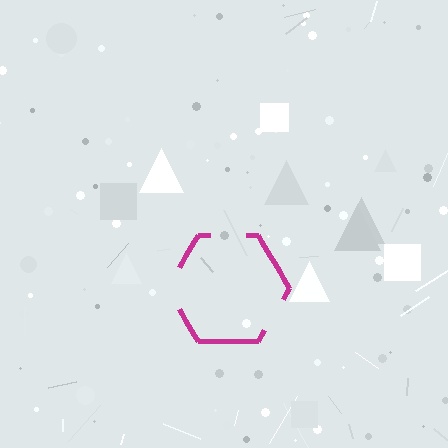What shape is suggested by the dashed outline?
The dashed outline suggests a hexagon.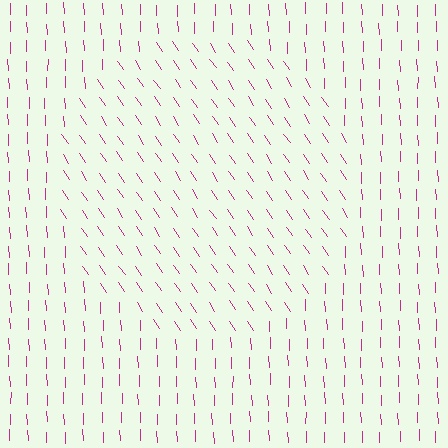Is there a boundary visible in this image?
Yes, there is a texture boundary formed by a change in line orientation.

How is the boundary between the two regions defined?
The boundary is defined purely by a change in line orientation (approximately 31 degrees difference). All lines are the same color and thickness.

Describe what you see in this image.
The image is filled with small magenta line segments. A circle region in the image has lines oriented differently from the surrounding lines, creating a visible texture boundary.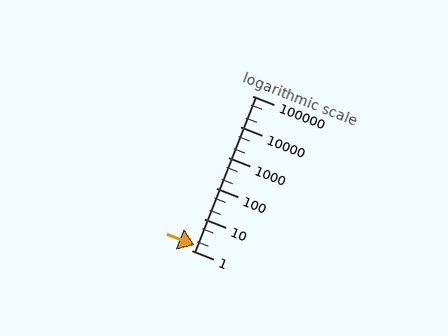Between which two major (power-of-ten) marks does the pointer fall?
The pointer is between 1 and 10.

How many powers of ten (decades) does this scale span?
The scale spans 5 decades, from 1 to 100000.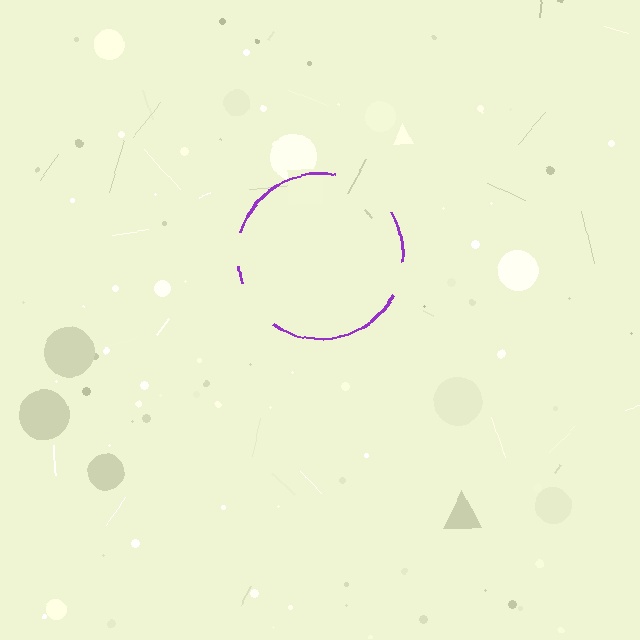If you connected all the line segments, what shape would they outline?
They would outline a circle.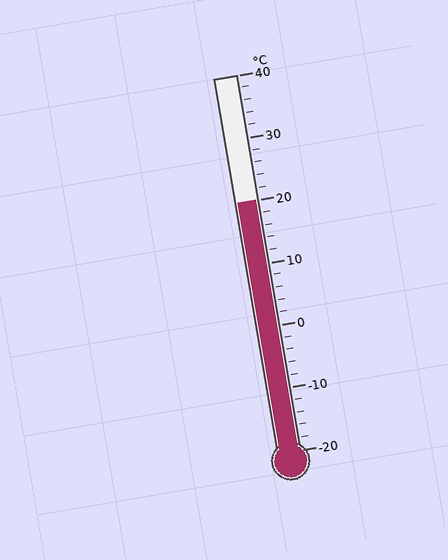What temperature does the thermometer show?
The thermometer shows approximately 20°C.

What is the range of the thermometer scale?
The thermometer scale ranges from -20°C to 40°C.